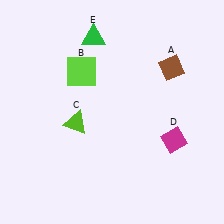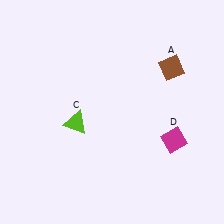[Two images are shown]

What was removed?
The lime square (B), the green triangle (E) were removed in Image 2.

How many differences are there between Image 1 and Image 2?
There are 2 differences between the two images.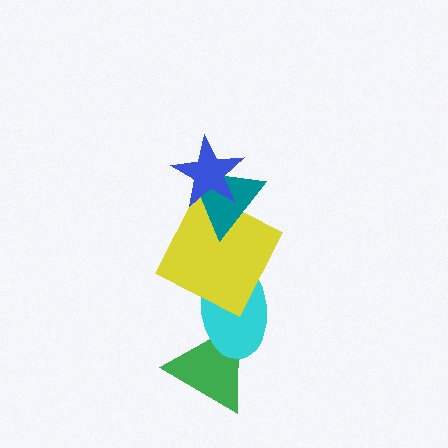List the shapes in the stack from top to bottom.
From top to bottom: the blue star, the teal triangle, the yellow square, the cyan ellipse, the green triangle.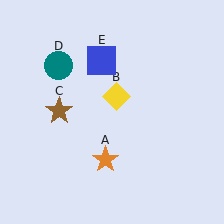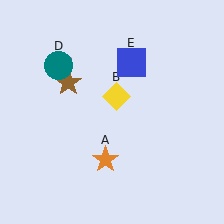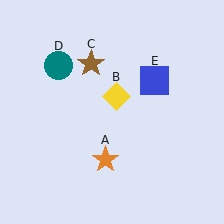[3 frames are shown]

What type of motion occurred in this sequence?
The brown star (object C), blue square (object E) rotated clockwise around the center of the scene.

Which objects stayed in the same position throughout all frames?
Orange star (object A) and yellow diamond (object B) and teal circle (object D) remained stationary.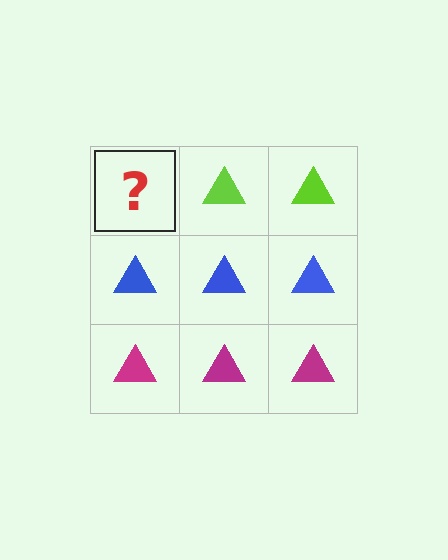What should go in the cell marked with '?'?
The missing cell should contain a lime triangle.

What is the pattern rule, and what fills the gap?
The rule is that each row has a consistent color. The gap should be filled with a lime triangle.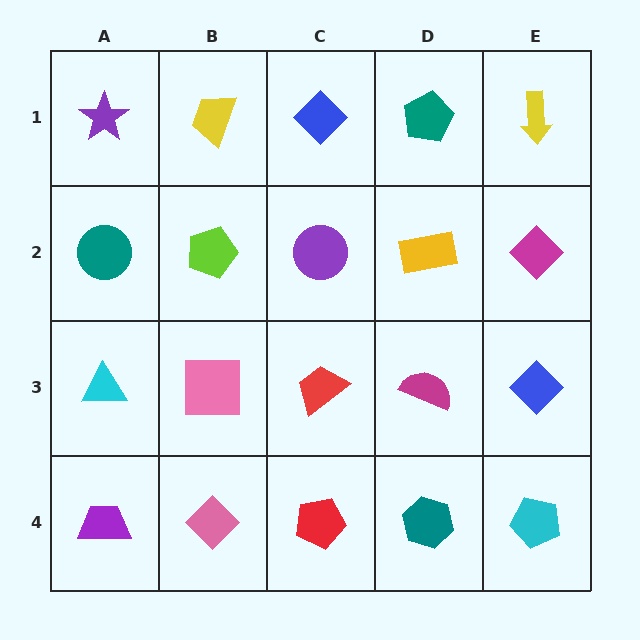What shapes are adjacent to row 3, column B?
A lime pentagon (row 2, column B), a pink diamond (row 4, column B), a cyan triangle (row 3, column A), a red trapezoid (row 3, column C).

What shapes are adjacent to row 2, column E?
A yellow arrow (row 1, column E), a blue diamond (row 3, column E), a yellow rectangle (row 2, column D).